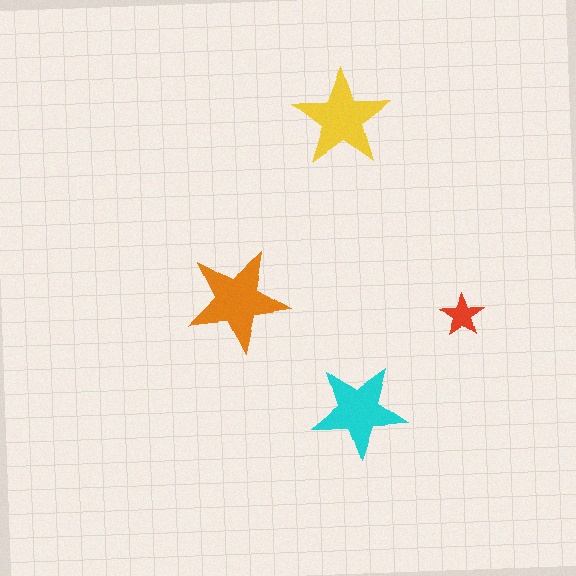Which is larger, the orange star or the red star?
The orange one.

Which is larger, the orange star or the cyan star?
The orange one.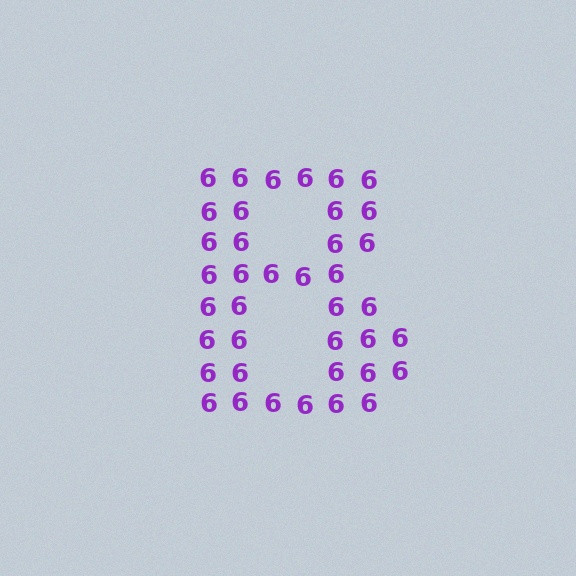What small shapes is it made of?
It is made of small digit 6's.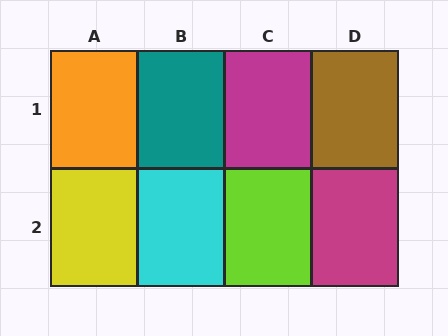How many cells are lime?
1 cell is lime.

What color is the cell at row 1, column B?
Teal.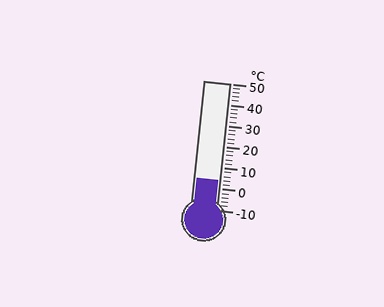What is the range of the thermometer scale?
The thermometer scale ranges from -10°C to 50°C.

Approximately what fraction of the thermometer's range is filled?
The thermometer is filled to approximately 25% of its range.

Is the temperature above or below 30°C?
The temperature is below 30°C.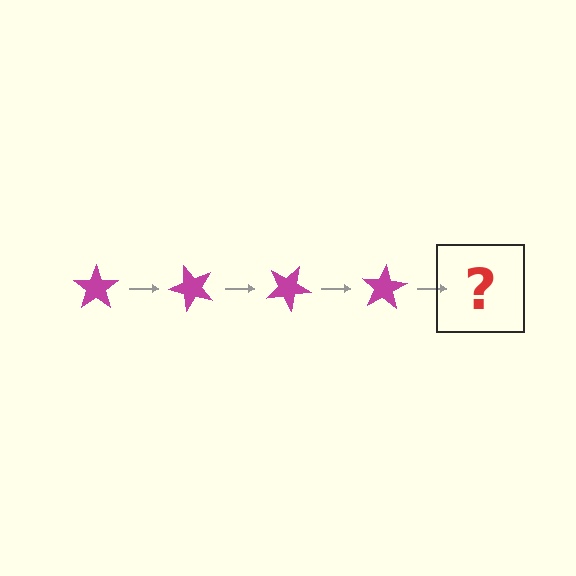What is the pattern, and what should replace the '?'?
The pattern is that the star rotates 50 degrees each step. The '?' should be a magenta star rotated 200 degrees.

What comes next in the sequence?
The next element should be a magenta star rotated 200 degrees.